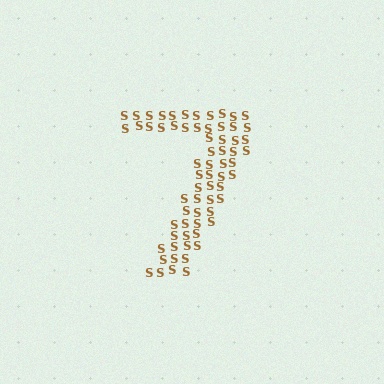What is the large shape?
The large shape is the digit 7.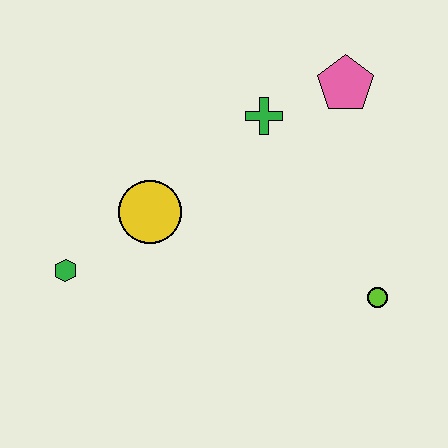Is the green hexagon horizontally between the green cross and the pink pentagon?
No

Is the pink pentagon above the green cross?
Yes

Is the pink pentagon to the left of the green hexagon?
No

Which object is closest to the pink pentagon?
The green cross is closest to the pink pentagon.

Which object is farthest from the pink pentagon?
The green hexagon is farthest from the pink pentagon.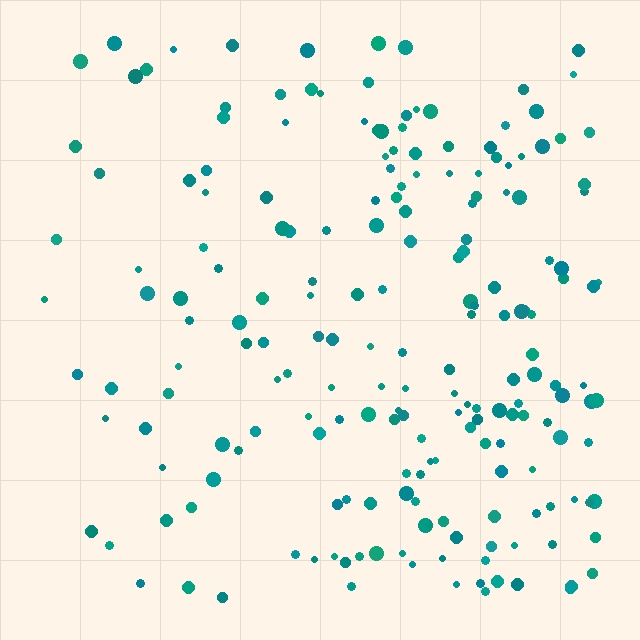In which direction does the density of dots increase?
From left to right, with the right side densest.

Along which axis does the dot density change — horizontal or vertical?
Horizontal.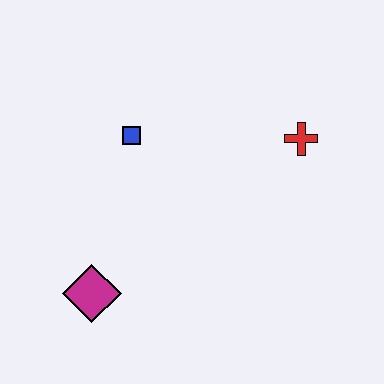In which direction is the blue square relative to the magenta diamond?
The blue square is above the magenta diamond.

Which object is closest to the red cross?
The blue square is closest to the red cross.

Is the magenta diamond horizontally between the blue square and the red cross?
No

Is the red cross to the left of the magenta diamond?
No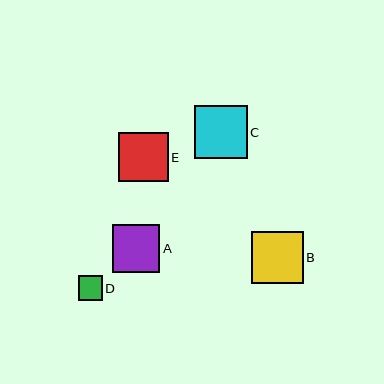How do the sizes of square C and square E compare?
Square C and square E are approximately the same size.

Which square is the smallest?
Square D is the smallest with a size of approximately 24 pixels.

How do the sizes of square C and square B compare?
Square C and square B are approximately the same size.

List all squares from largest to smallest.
From largest to smallest: C, B, E, A, D.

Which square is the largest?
Square C is the largest with a size of approximately 52 pixels.